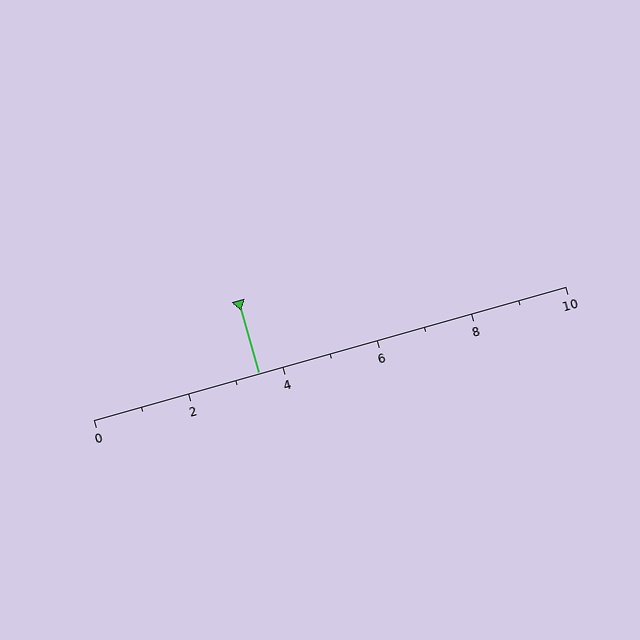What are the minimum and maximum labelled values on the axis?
The axis runs from 0 to 10.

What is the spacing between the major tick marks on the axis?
The major ticks are spaced 2 apart.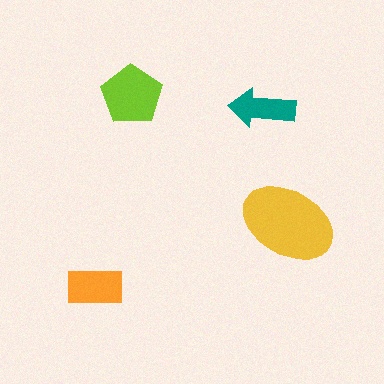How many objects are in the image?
There are 4 objects in the image.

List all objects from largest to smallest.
The yellow ellipse, the lime pentagon, the orange rectangle, the teal arrow.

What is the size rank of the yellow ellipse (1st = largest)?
1st.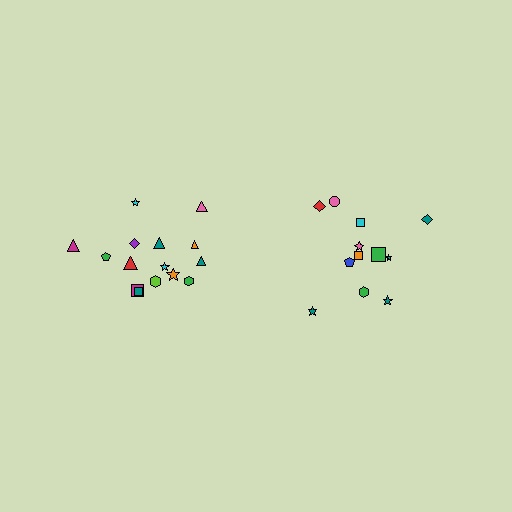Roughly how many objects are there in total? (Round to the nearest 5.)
Roughly 25 objects in total.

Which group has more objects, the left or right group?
The left group.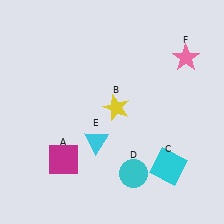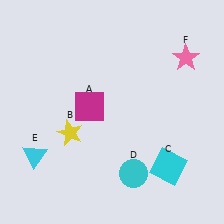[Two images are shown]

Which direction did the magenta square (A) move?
The magenta square (A) moved up.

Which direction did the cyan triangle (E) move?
The cyan triangle (E) moved left.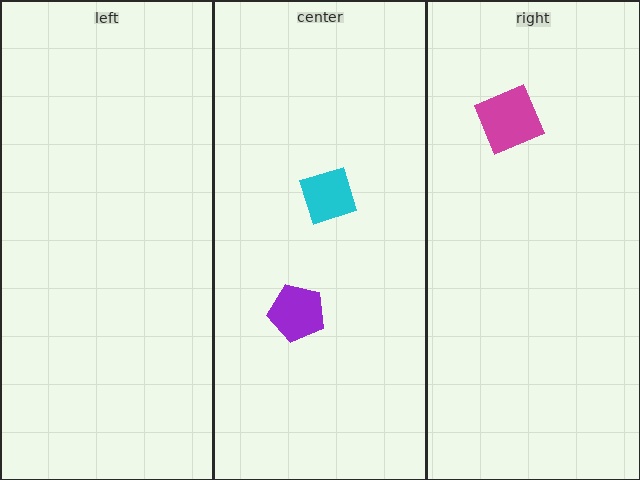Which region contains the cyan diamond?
The center region.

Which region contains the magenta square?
The right region.